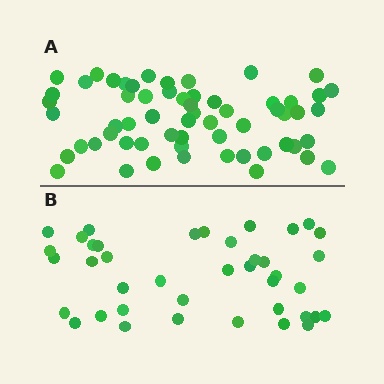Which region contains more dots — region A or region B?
Region A (the top region) has more dots.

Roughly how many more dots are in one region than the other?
Region A has approximately 20 more dots than region B.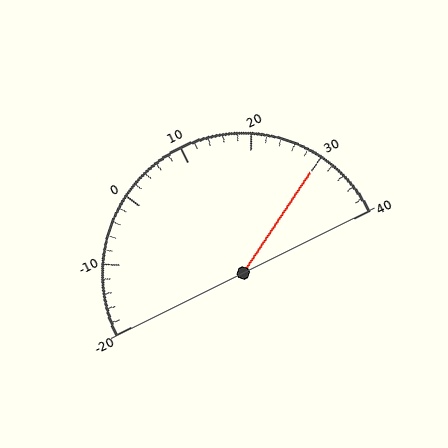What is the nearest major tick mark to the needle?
The nearest major tick mark is 30.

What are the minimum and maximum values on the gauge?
The gauge ranges from -20 to 40.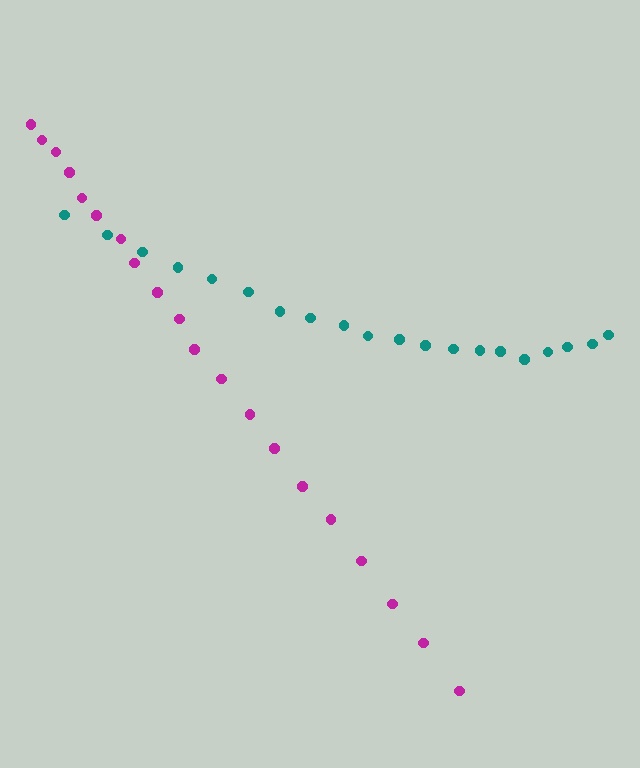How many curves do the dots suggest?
There are 2 distinct paths.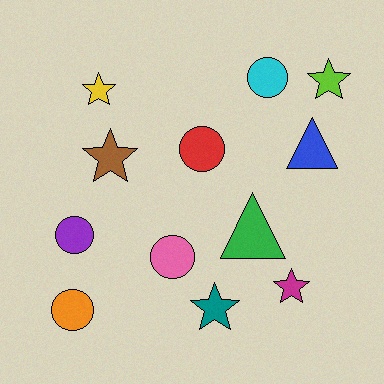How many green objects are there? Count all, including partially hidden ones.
There is 1 green object.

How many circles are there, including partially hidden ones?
There are 5 circles.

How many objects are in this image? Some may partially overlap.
There are 12 objects.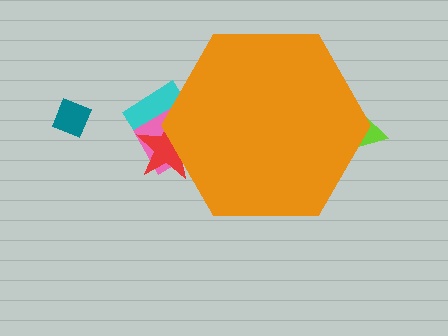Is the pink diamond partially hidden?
Yes, the pink diamond is partially hidden behind the orange hexagon.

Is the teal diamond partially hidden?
No, the teal diamond is fully visible.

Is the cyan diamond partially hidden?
Yes, the cyan diamond is partially hidden behind the orange hexagon.